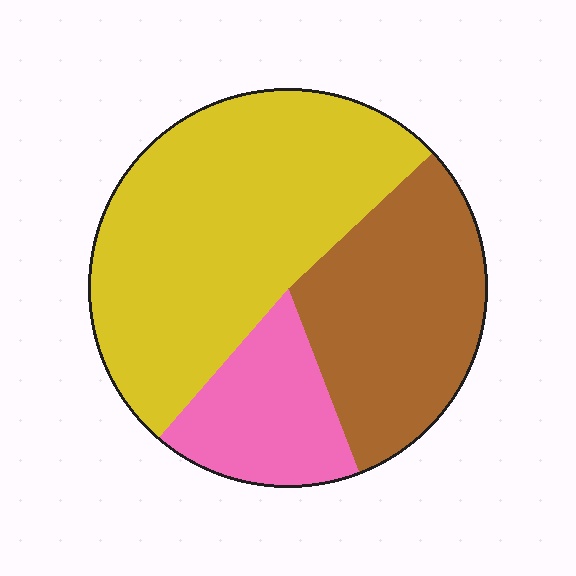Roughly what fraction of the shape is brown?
Brown covers roughly 30% of the shape.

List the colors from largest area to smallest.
From largest to smallest: yellow, brown, pink.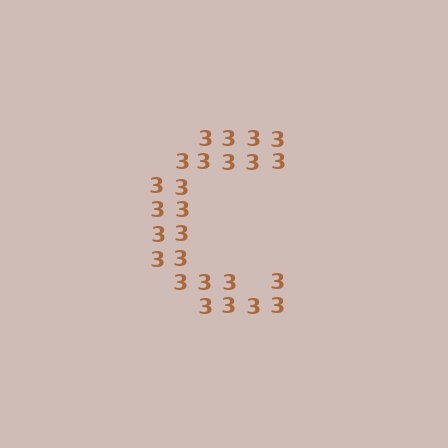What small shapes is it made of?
It is made of small digit 3's.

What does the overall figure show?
The overall figure shows the letter C.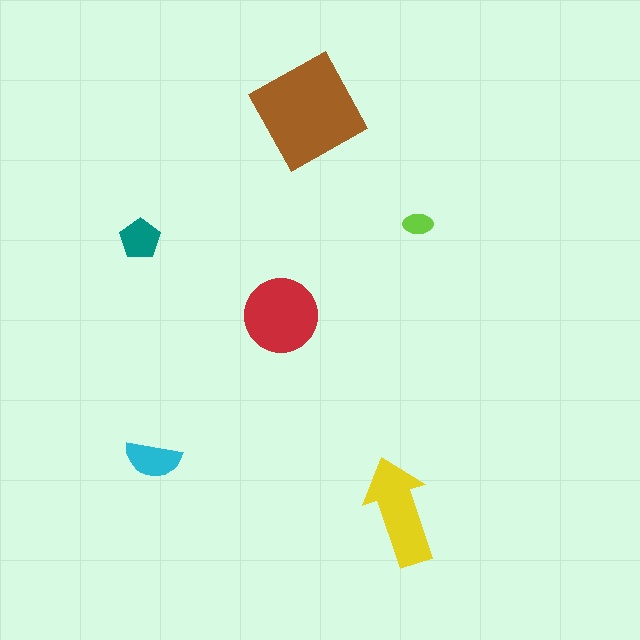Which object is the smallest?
The lime ellipse.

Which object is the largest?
The brown square.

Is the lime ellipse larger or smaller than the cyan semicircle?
Smaller.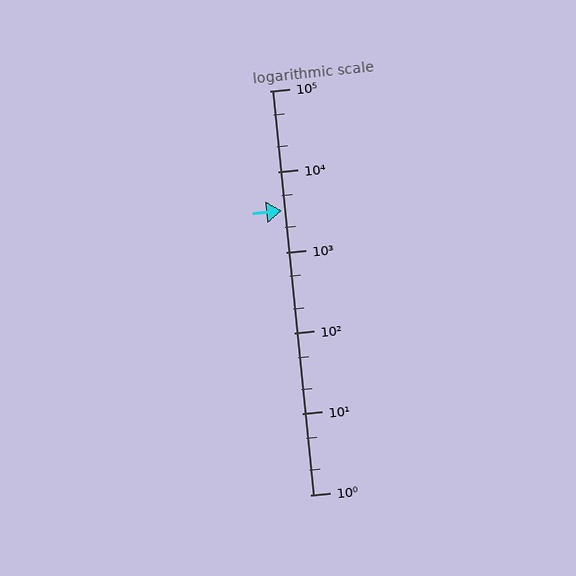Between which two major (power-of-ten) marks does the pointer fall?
The pointer is between 1000 and 10000.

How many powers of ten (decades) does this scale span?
The scale spans 5 decades, from 1 to 100000.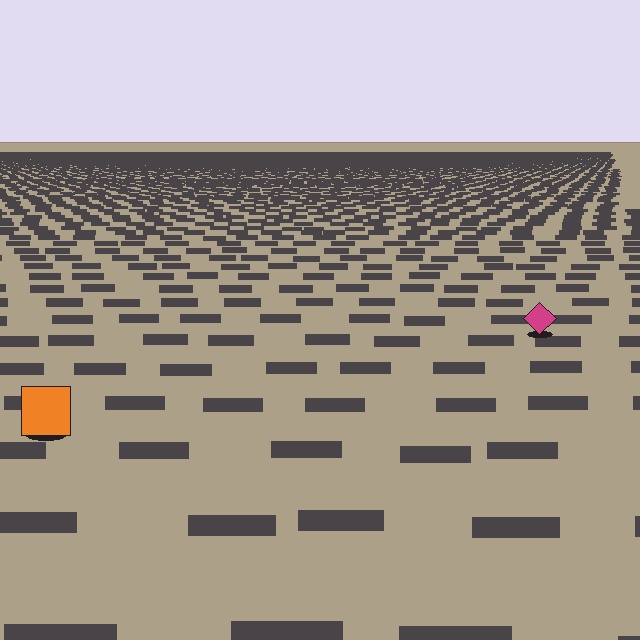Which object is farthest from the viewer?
The magenta diamond is farthest from the viewer. It appears smaller and the ground texture around it is denser.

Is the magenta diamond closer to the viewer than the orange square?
No. The orange square is closer — you can tell from the texture gradient: the ground texture is coarser near it.